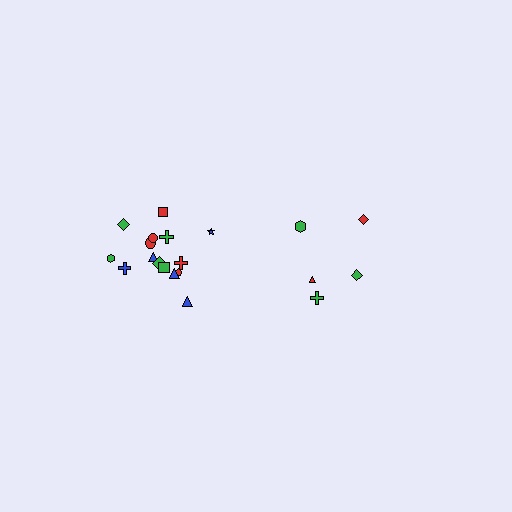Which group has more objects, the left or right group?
The left group.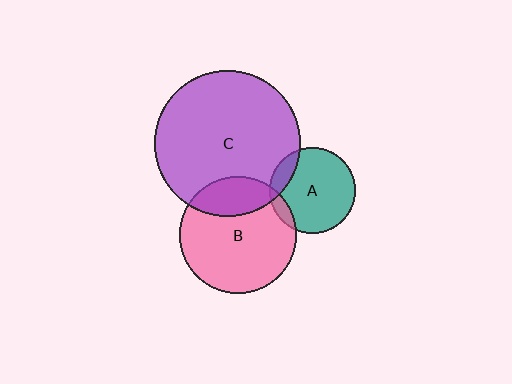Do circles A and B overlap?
Yes.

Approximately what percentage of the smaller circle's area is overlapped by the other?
Approximately 10%.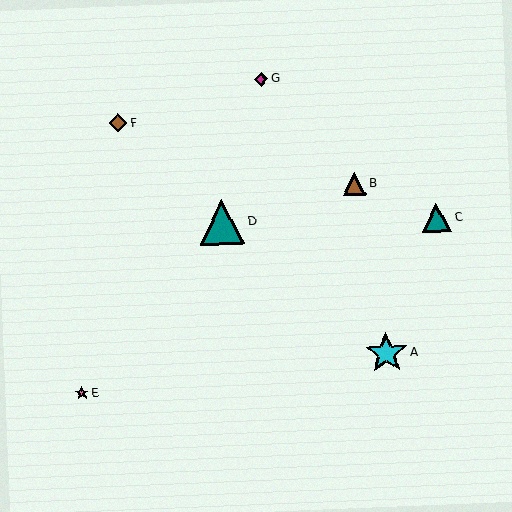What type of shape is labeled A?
Shape A is a cyan star.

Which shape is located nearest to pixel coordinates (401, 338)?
The cyan star (labeled A) at (386, 353) is nearest to that location.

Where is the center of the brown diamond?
The center of the brown diamond is at (118, 123).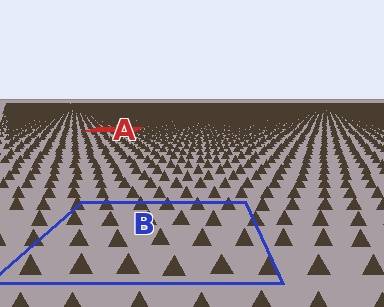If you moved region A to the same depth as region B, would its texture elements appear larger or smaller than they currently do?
They would appear larger. At a closer depth, the same texture elements are projected at a bigger on-screen size.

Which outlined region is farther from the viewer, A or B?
Region A is farther from the viewer — the texture elements inside it appear smaller and more densely packed.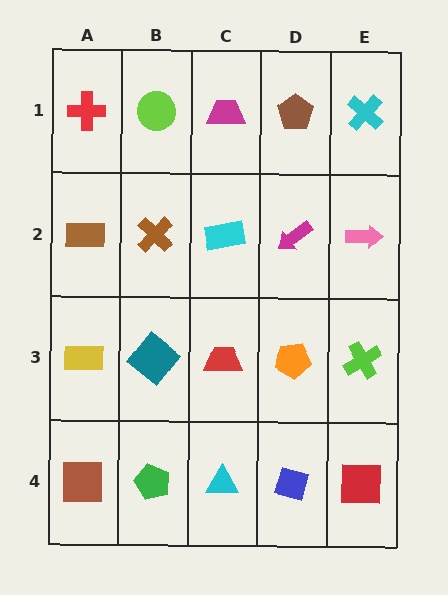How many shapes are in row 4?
5 shapes.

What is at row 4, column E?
A red square.